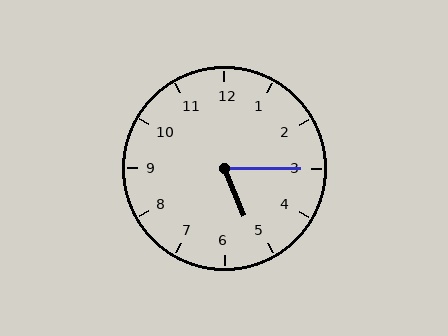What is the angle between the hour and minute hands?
Approximately 68 degrees.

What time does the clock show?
5:15.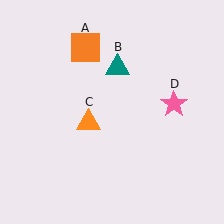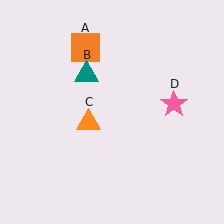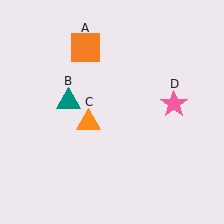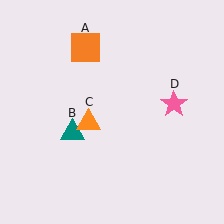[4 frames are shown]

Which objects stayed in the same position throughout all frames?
Orange square (object A) and orange triangle (object C) and pink star (object D) remained stationary.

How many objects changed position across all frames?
1 object changed position: teal triangle (object B).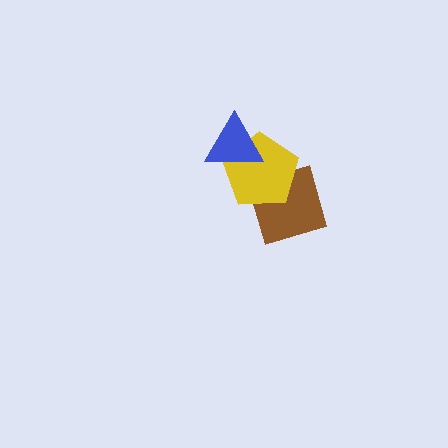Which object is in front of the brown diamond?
The yellow pentagon is in front of the brown diamond.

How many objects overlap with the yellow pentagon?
2 objects overlap with the yellow pentagon.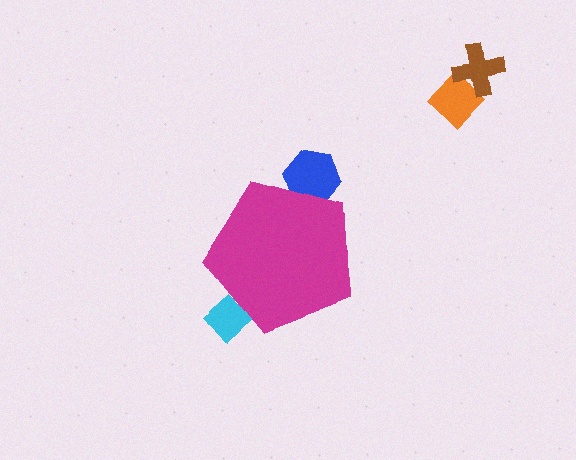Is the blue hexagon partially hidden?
Yes, the blue hexagon is partially hidden behind the magenta pentagon.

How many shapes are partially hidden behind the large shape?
2 shapes are partially hidden.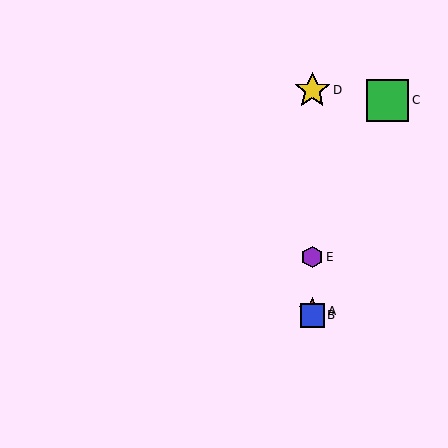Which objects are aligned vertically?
Objects A, B, D, E are aligned vertically.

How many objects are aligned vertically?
4 objects (A, B, D, E) are aligned vertically.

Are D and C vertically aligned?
No, D is at x≈312 and C is at x≈388.